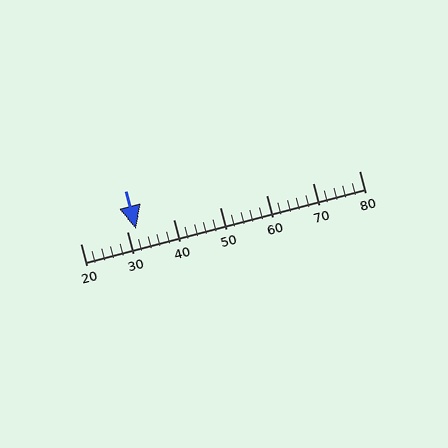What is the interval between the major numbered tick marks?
The major tick marks are spaced 10 units apart.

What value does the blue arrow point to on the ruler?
The blue arrow points to approximately 32.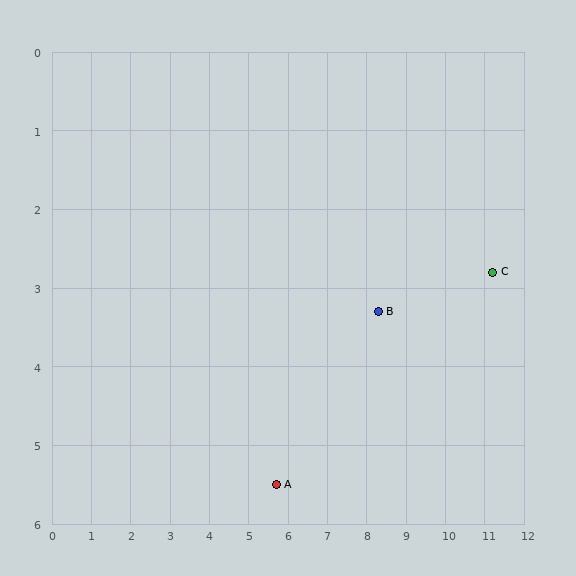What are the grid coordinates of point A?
Point A is at approximately (5.7, 5.5).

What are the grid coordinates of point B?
Point B is at approximately (8.3, 3.3).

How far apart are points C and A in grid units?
Points C and A are about 6.1 grid units apart.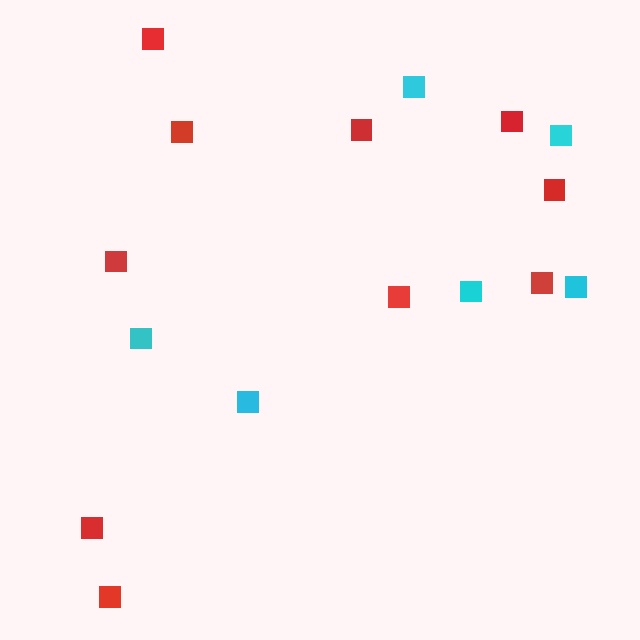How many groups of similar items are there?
There are 2 groups: one group of cyan squares (6) and one group of red squares (10).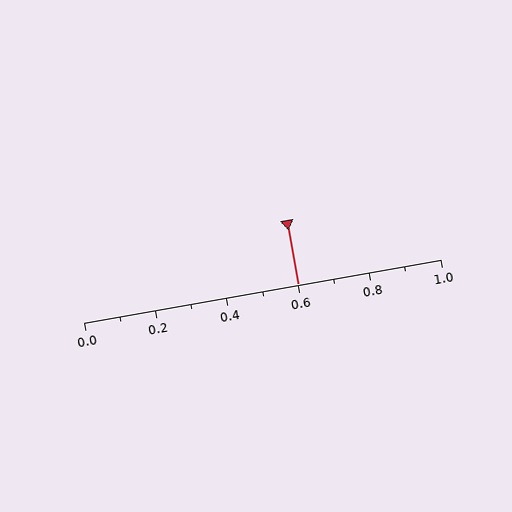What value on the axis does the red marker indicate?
The marker indicates approximately 0.6.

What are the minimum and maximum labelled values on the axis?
The axis runs from 0.0 to 1.0.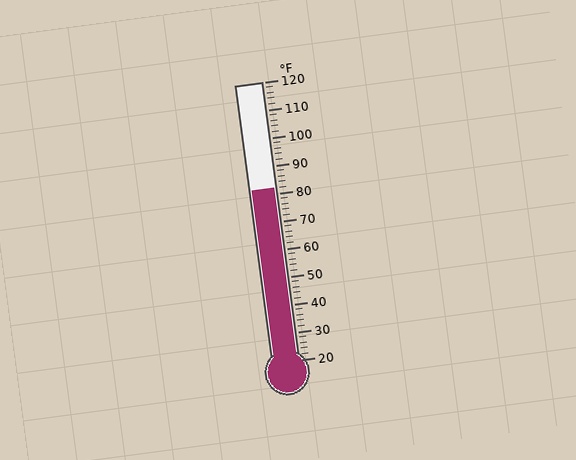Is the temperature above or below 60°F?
The temperature is above 60°F.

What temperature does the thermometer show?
The thermometer shows approximately 82°F.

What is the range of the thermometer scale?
The thermometer scale ranges from 20°F to 120°F.